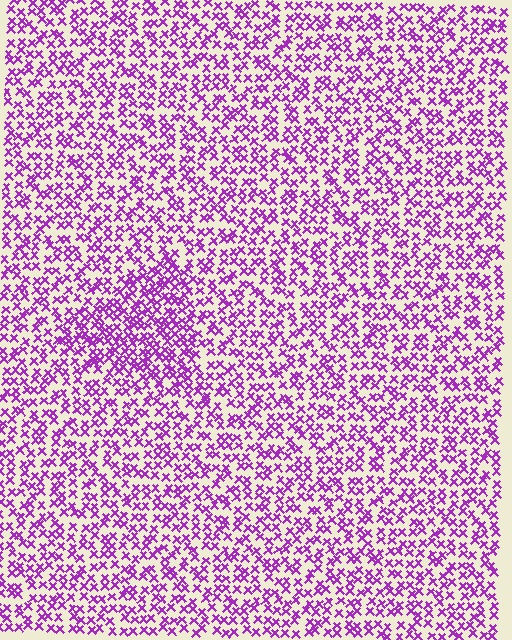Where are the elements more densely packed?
The elements are more densely packed inside the triangle boundary.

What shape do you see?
I see a triangle.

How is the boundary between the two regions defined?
The boundary is defined by a change in element density (approximately 1.6x ratio). All elements are the same color, size, and shape.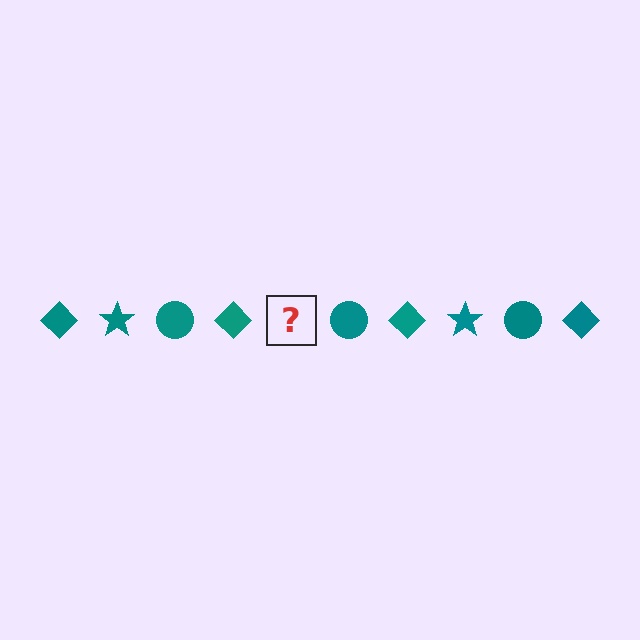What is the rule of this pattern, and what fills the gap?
The rule is that the pattern cycles through diamond, star, circle shapes in teal. The gap should be filled with a teal star.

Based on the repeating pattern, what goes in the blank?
The blank should be a teal star.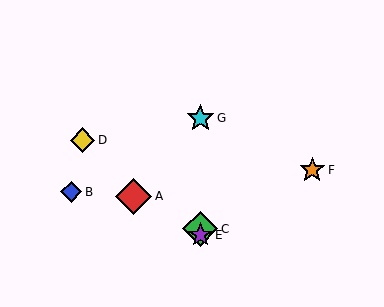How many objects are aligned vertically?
3 objects (C, E, G) are aligned vertically.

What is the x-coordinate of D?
Object D is at x≈83.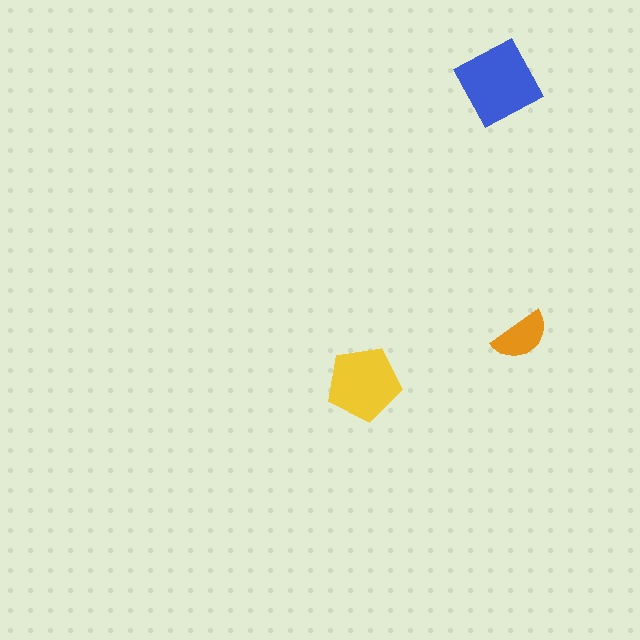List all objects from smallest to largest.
The orange semicircle, the yellow pentagon, the blue square.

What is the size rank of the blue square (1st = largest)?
1st.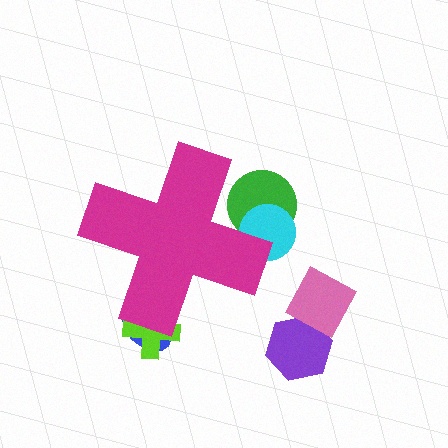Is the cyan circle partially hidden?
Yes, the cyan circle is partially hidden behind the magenta cross.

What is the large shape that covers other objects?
A magenta cross.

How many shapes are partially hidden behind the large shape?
4 shapes are partially hidden.